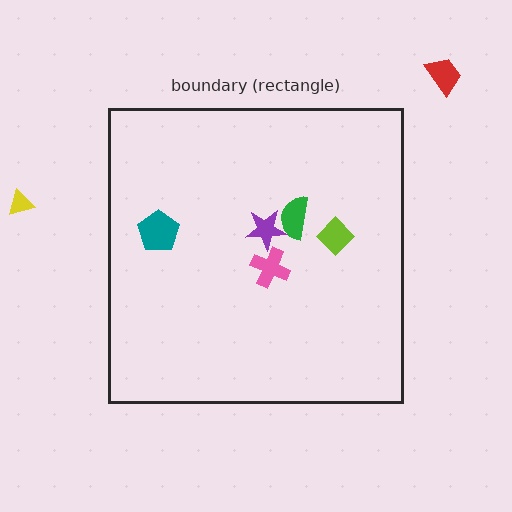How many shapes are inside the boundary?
5 inside, 2 outside.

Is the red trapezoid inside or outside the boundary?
Outside.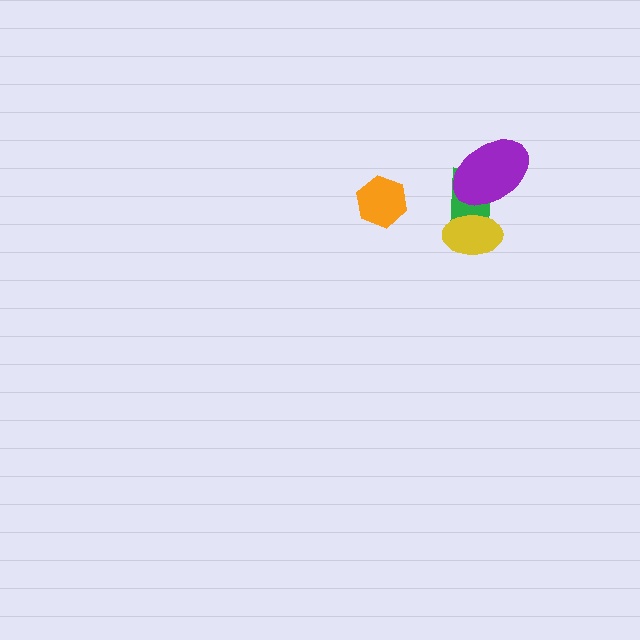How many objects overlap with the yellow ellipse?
2 objects overlap with the yellow ellipse.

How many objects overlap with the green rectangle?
2 objects overlap with the green rectangle.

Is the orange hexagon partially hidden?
No, no other shape covers it.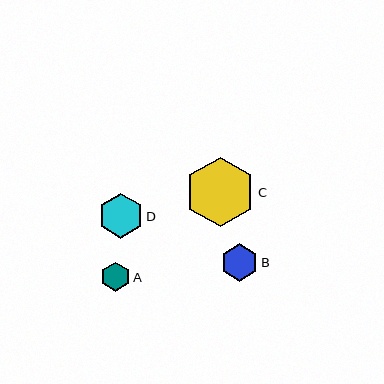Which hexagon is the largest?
Hexagon C is the largest with a size of approximately 70 pixels.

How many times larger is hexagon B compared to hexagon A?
Hexagon B is approximately 1.3 times the size of hexagon A.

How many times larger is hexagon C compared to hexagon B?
Hexagon C is approximately 1.9 times the size of hexagon B.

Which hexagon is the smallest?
Hexagon A is the smallest with a size of approximately 29 pixels.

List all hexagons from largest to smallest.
From largest to smallest: C, D, B, A.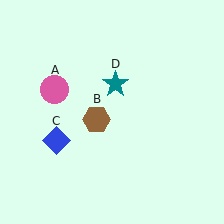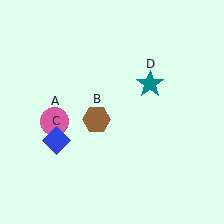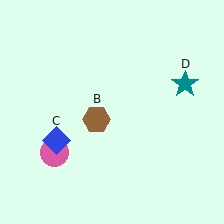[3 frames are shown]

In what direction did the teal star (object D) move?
The teal star (object D) moved right.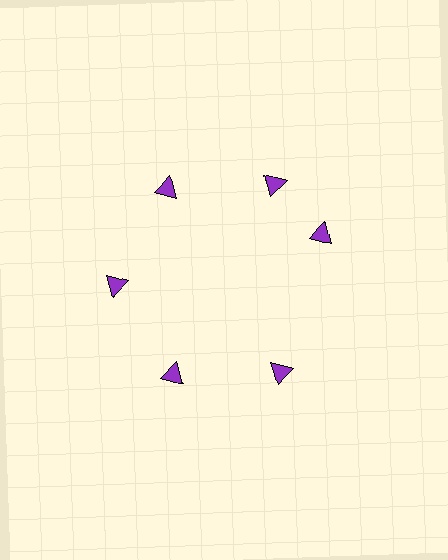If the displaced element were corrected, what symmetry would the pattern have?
It would have 6-fold rotational symmetry — the pattern would map onto itself every 60 degrees.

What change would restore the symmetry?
The symmetry would be restored by rotating it back into even spacing with its neighbors so that all 6 triangles sit at equal angles and equal distance from the center.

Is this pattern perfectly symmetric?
No. The 6 purple triangles are arranged in a ring, but one element near the 3 o'clock position is rotated out of alignment along the ring, breaking the 6-fold rotational symmetry.